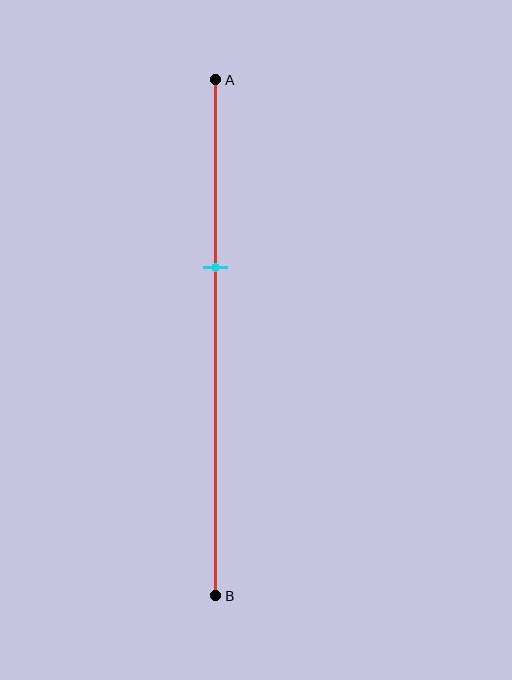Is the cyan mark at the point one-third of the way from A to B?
No, the mark is at about 35% from A, not at the 33% one-third point.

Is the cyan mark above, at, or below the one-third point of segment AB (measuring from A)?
The cyan mark is below the one-third point of segment AB.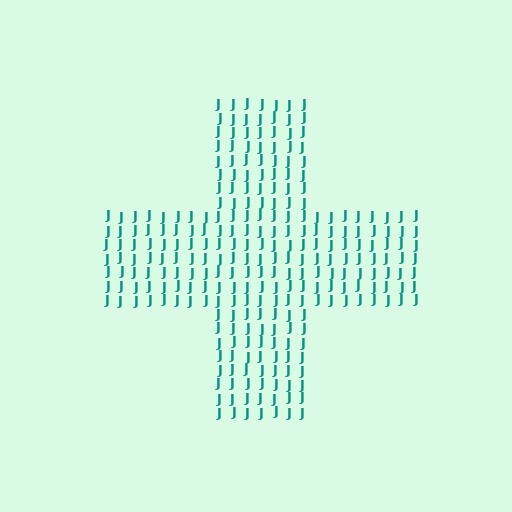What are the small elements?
The small elements are letter J's.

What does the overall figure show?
The overall figure shows a cross.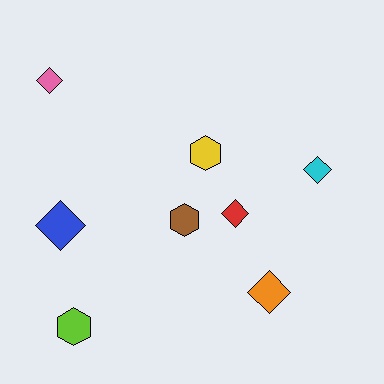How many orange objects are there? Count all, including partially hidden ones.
There is 1 orange object.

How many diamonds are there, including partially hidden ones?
There are 5 diamonds.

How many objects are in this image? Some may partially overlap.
There are 8 objects.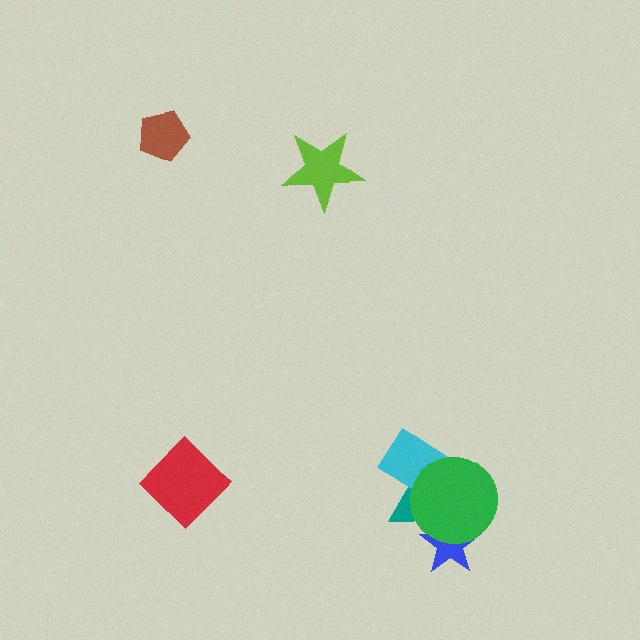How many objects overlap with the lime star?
0 objects overlap with the lime star.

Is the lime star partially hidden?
No, no other shape covers it.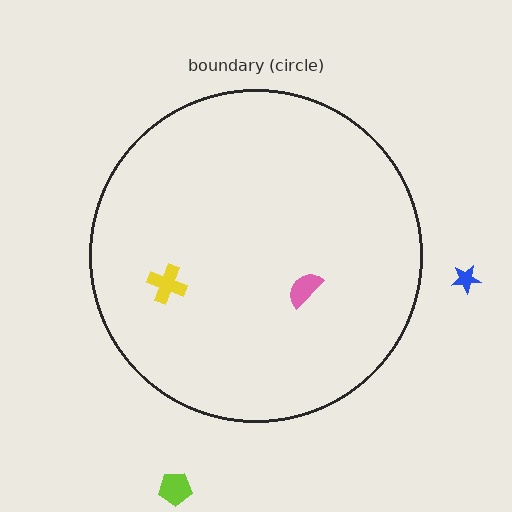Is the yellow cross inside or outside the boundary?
Inside.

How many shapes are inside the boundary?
2 inside, 2 outside.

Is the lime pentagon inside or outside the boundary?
Outside.